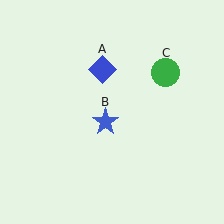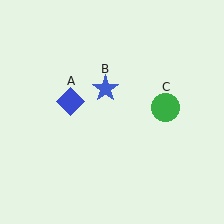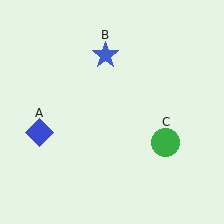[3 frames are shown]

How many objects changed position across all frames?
3 objects changed position: blue diamond (object A), blue star (object B), green circle (object C).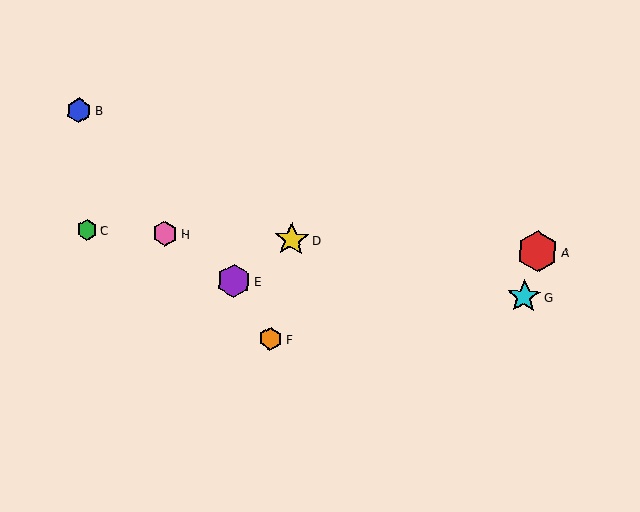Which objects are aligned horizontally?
Objects A, C, D, H are aligned horizontally.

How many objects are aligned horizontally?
4 objects (A, C, D, H) are aligned horizontally.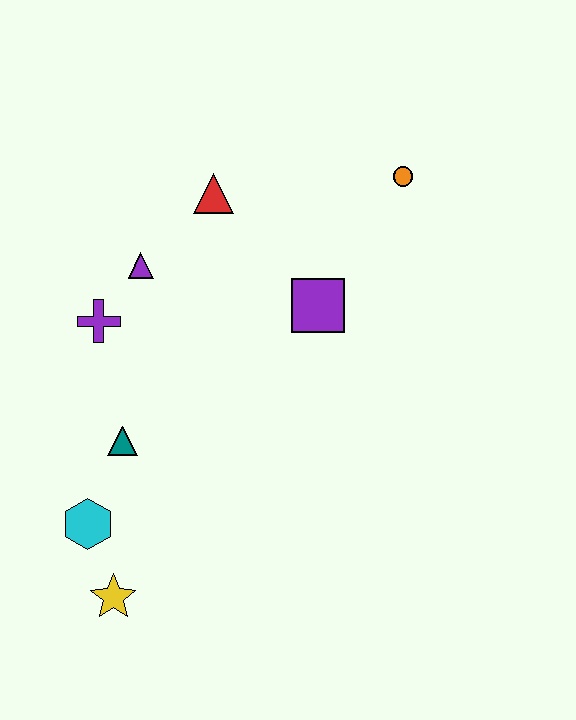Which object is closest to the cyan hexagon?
The yellow star is closest to the cyan hexagon.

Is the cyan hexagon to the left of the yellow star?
Yes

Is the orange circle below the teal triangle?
No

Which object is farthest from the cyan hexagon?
The orange circle is farthest from the cyan hexagon.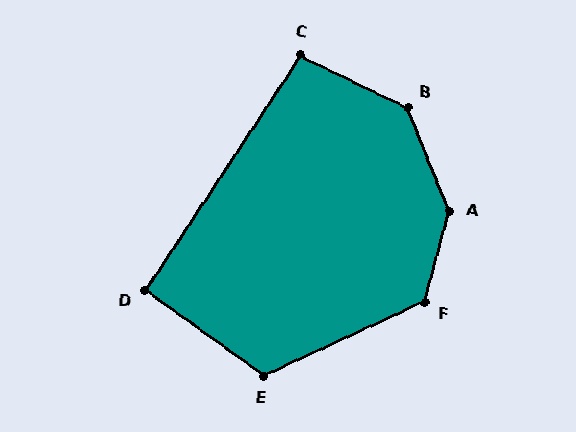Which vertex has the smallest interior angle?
D, at approximately 92 degrees.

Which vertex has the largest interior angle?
A, at approximately 143 degrees.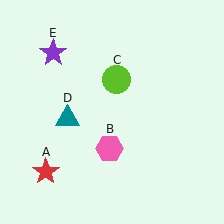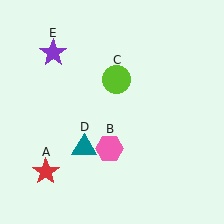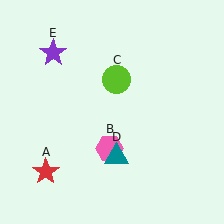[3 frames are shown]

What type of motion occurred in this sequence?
The teal triangle (object D) rotated counterclockwise around the center of the scene.